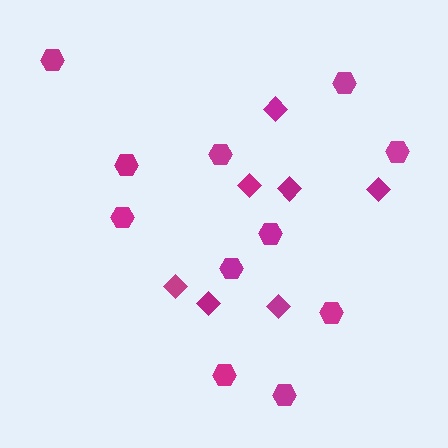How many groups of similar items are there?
There are 2 groups: one group of hexagons (11) and one group of diamonds (7).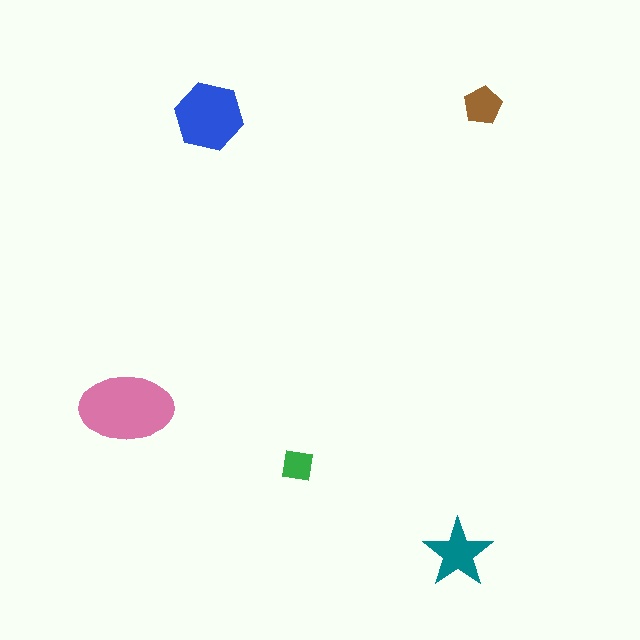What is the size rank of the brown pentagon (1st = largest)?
4th.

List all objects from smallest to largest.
The green square, the brown pentagon, the teal star, the blue hexagon, the pink ellipse.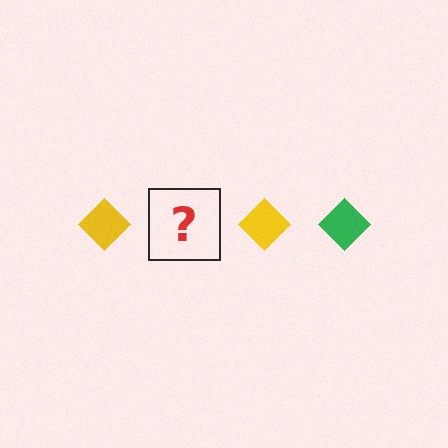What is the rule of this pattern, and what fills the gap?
The rule is that the pattern cycles through yellow, green diamonds. The gap should be filled with a green diamond.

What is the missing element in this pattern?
The missing element is a green diamond.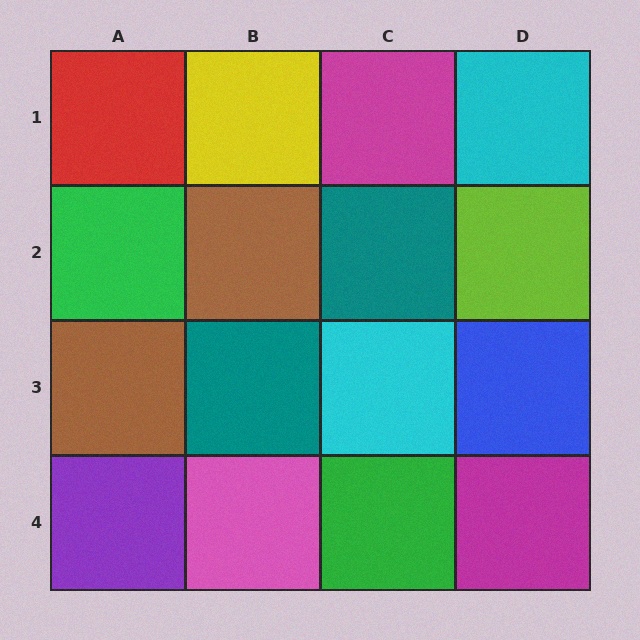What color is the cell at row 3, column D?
Blue.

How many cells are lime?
1 cell is lime.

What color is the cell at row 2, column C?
Teal.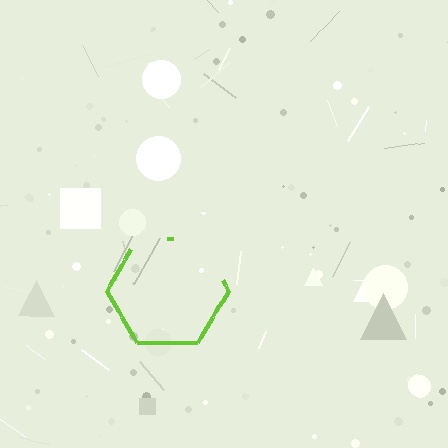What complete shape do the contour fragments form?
The contour fragments form a hexagon.